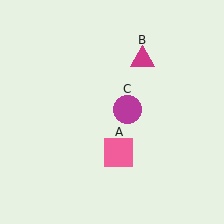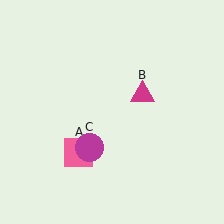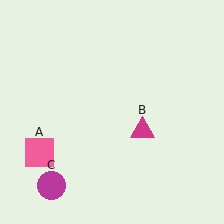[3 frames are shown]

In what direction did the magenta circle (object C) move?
The magenta circle (object C) moved down and to the left.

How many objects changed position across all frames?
3 objects changed position: pink square (object A), magenta triangle (object B), magenta circle (object C).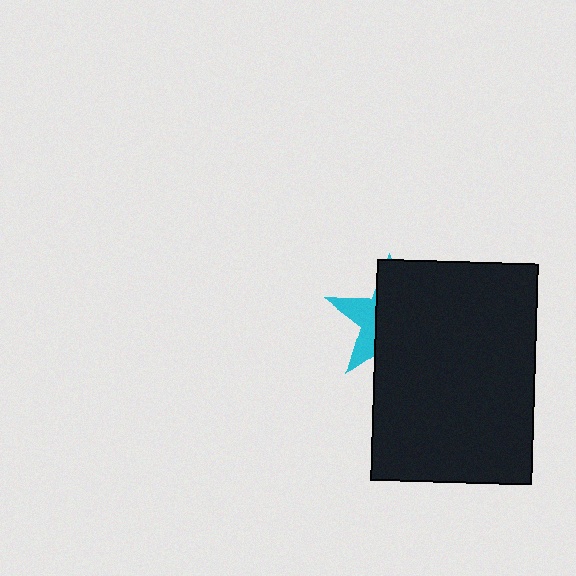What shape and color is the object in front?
The object in front is a black rectangle.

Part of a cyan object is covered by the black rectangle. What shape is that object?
It is a star.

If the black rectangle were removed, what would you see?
You would see the complete cyan star.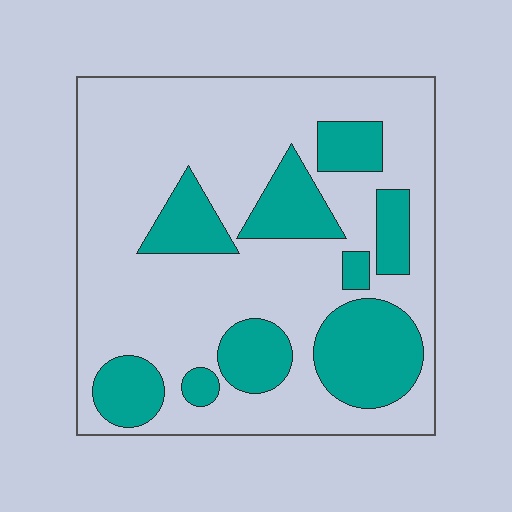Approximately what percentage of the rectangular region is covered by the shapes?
Approximately 30%.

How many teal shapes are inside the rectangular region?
9.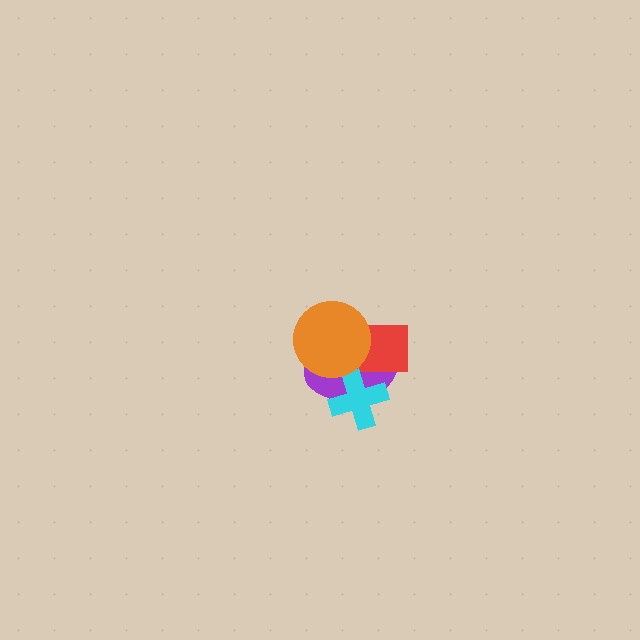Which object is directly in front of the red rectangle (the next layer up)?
The cyan cross is directly in front of the red rectangle.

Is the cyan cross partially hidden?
No, no other shape covers it.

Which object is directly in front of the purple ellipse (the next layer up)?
The red rectangle is directly in front of the purple ellipse.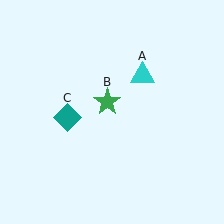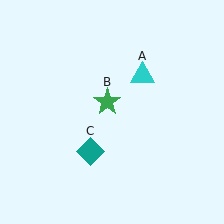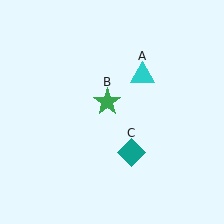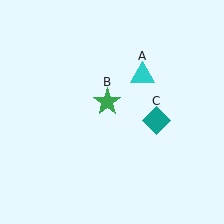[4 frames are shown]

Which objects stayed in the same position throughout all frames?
Cyan triangle (object A) and green star (object B) remained stationary.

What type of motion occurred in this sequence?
The teal diamond (object C) rotated counterclockwise around the center of the scene.